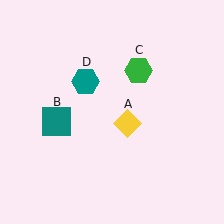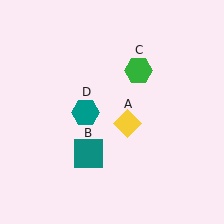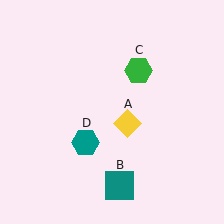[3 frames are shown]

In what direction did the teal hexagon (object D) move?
The teal hexagon (object D) moved down.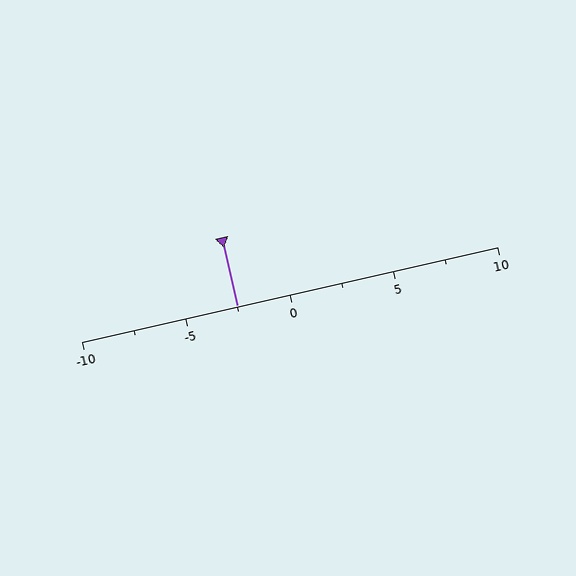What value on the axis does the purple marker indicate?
The marker indicates approximately -2.5.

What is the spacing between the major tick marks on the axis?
The major ticks are spaced 5 apart.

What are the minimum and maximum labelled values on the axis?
The axis runs from -10 to 10.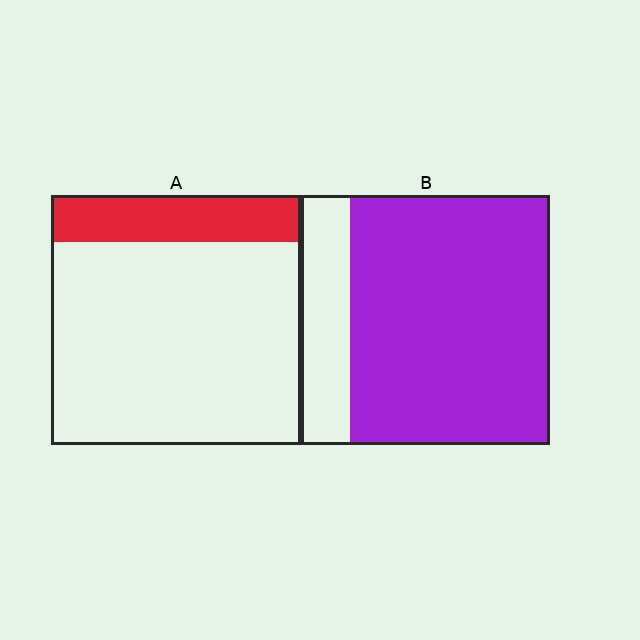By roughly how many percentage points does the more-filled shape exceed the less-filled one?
By roughly 60 percentage points (B over A).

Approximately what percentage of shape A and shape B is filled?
A is approximately 20% and B is approximately 80%.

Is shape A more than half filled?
No.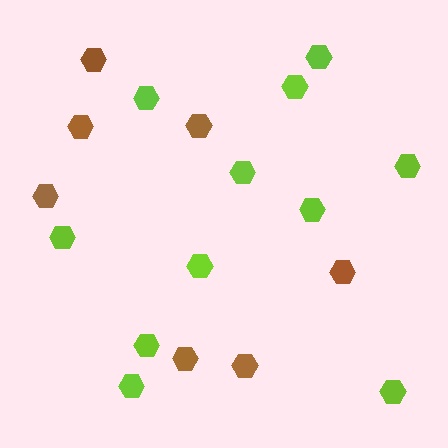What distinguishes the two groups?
There are 2 groups: one group of brown hexagons (7) and one group of lime hexagons (11).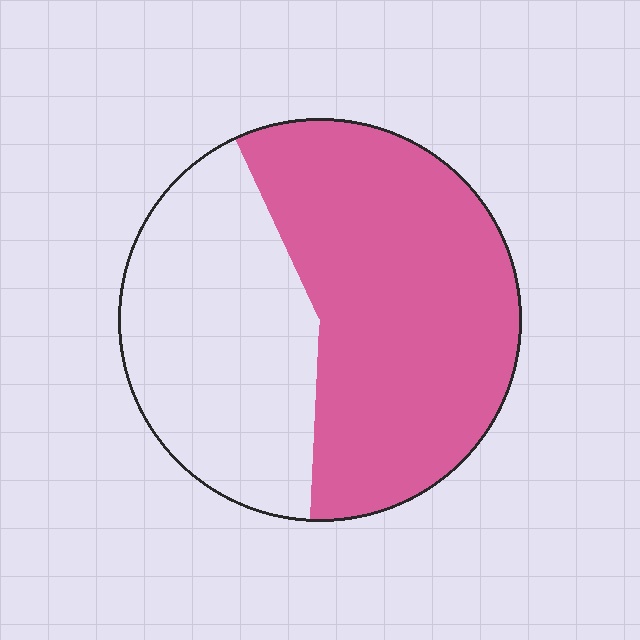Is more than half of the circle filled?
Yes.